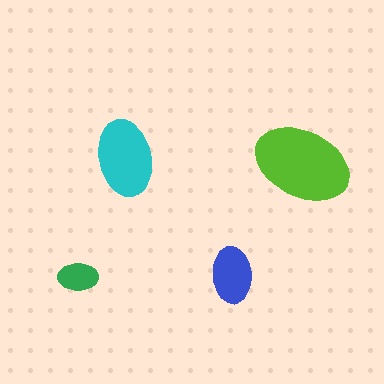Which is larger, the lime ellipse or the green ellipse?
The lime one.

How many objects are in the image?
There are 4 objects in the image.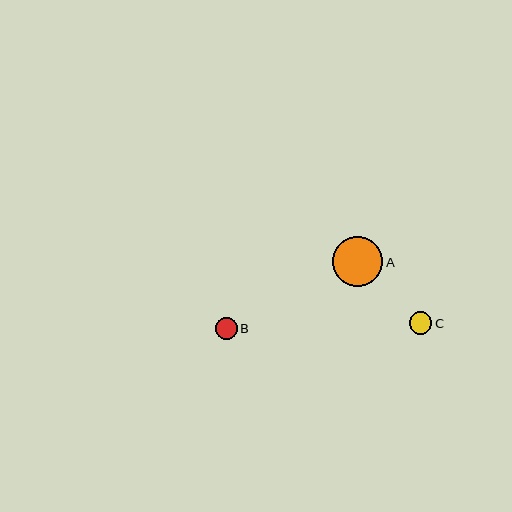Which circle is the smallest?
Circle C is the smallest with a size of approximately 22 pixels.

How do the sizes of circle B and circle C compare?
Circle B and circle C are approximately the same size.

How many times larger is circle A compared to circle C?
Circle A is approximately 2.2 times the size of circle C.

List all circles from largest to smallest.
From largest to smallest: A, B, C.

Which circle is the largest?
Circle A is the largest with a size of approximately 50 pixels.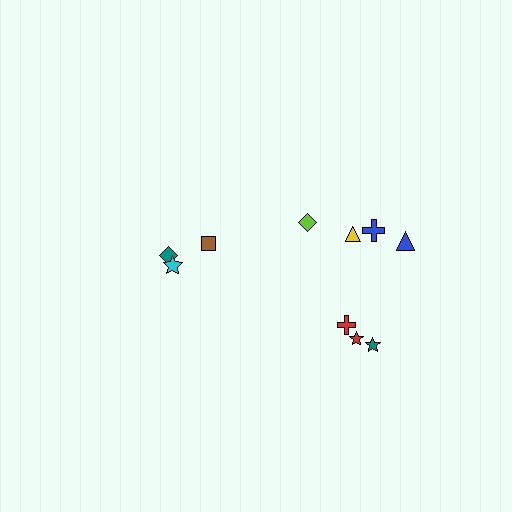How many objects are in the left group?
There are 3 objects.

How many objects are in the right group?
There are 7 objects.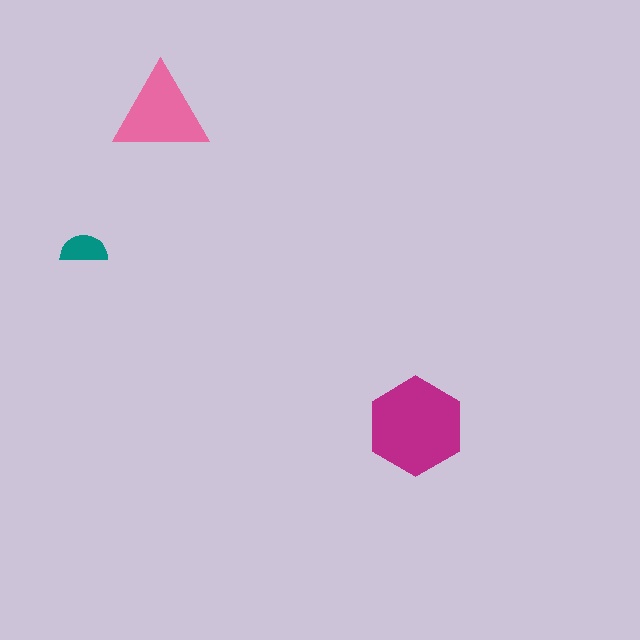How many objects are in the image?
There are 3 objects in the image.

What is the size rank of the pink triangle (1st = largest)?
2nd.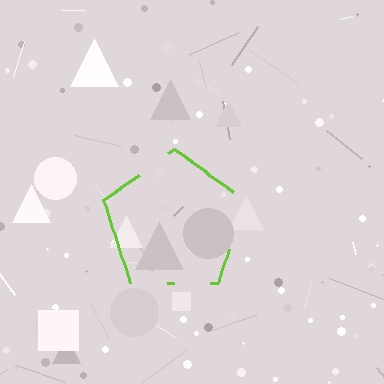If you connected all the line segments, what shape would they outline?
They would outline a pentagon.